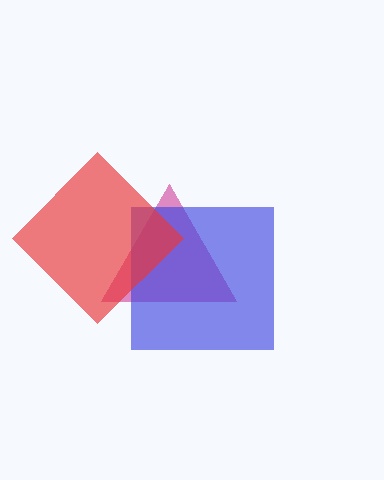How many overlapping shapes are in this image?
There are 3 overlapping shapes in the image.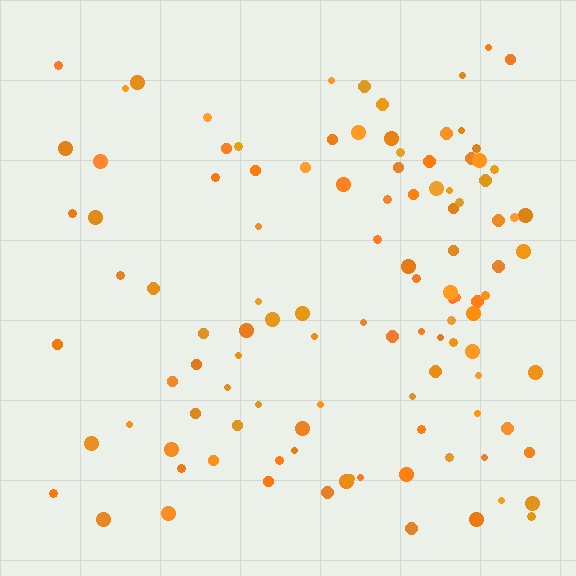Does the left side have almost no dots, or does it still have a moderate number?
Still a moderate number, just noticeably fewer than the right.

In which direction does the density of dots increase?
From left to right, with the right side densest.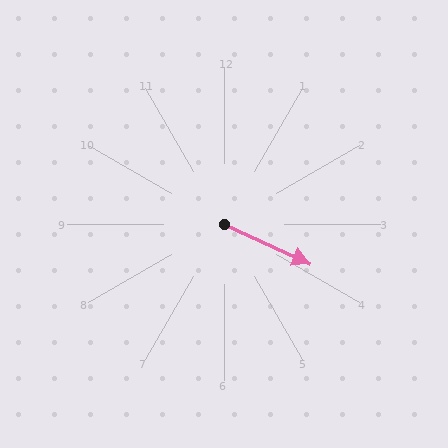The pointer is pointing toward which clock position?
Roughly 4 o'clock.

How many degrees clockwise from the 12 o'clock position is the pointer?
Approximately 115 degrees.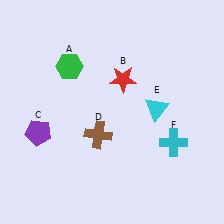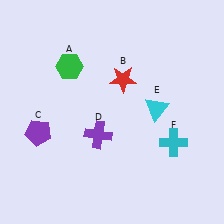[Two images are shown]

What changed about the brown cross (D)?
In Image 1, D is brown. In Image 2, it changed to purple.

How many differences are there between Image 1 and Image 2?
There is 1 difference between the two images.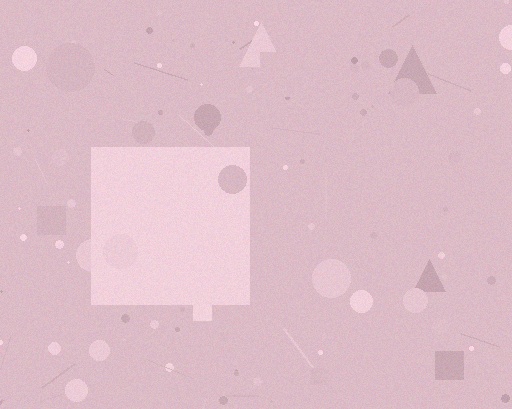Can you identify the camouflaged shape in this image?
The camouflaged shape is a square.